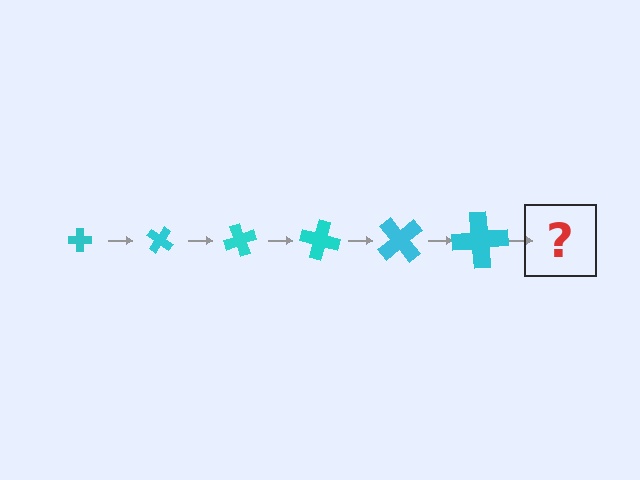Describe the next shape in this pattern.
It should be a cross, larger than the previous one and rotated 210 degrees from the start.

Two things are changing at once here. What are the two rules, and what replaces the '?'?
The two rules are that the cross grows larger each step and it rotates 35 degrees each step. The '?' should be a cross, larger than the previous one and rotated 210 degrees from the start.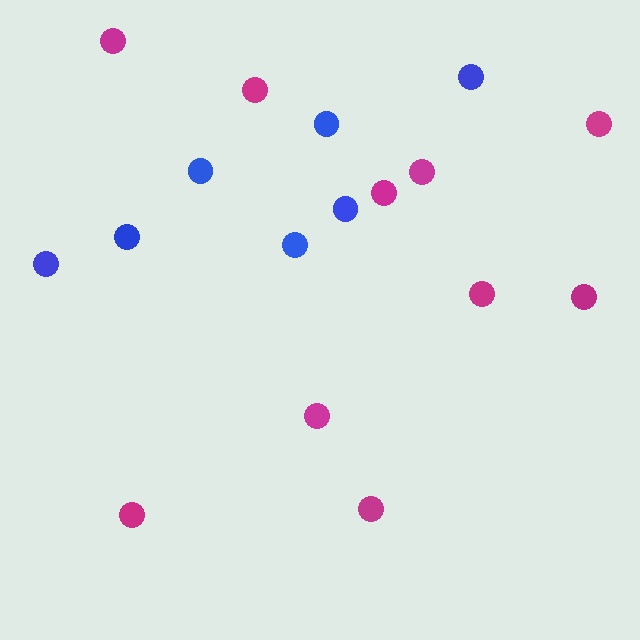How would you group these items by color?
There are 2 groups: one group of magenta circles (10) and one group of blue circles (7).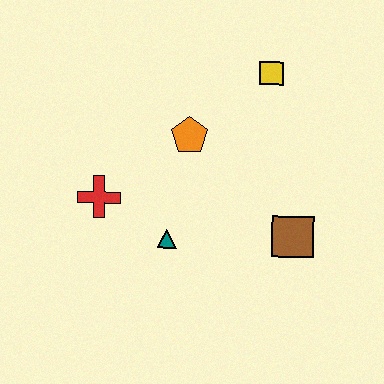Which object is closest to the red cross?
The teal triangle is closest to the red cross.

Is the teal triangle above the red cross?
No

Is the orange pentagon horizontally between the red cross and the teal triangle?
No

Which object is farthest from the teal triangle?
The yellow square is farthest from the teal triangle.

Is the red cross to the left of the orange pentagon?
Yes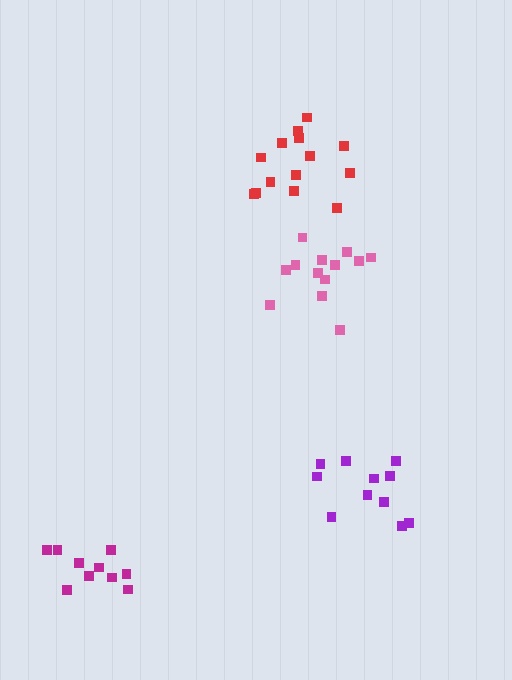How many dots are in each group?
Group 1: 13 dots, Group 2: 14 dots, Group 3: 10 dots, Group 4: 11 dots (48 total).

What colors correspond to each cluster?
The clusters are colored: pink, red, magenta, purple.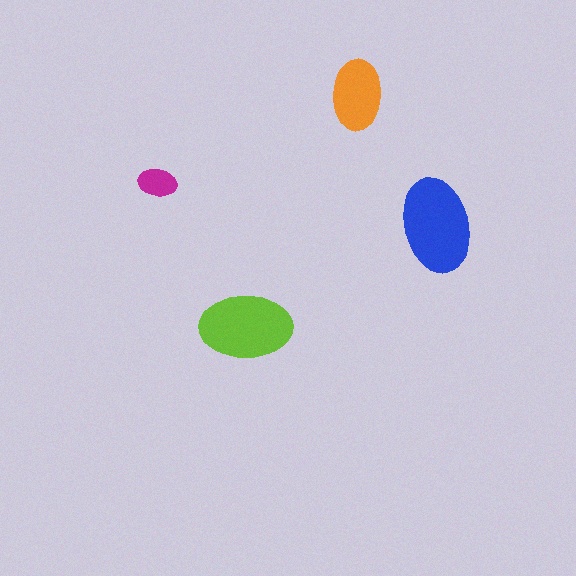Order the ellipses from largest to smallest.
the blue one, the lime one, the orange one, the magenta one.